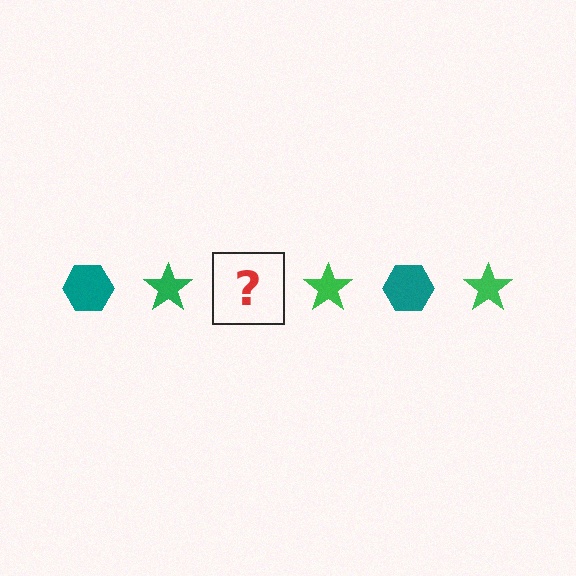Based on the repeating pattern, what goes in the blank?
The blank should be a teal hexagon.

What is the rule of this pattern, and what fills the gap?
The rule is that the pattern alternates between teal hexagon and green star. The gap should be filled with a teal hexagon.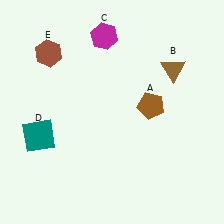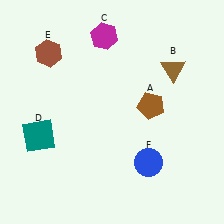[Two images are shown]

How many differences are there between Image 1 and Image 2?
There is 1 difference between the two images.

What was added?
A blue circle (F) was added in Image 2.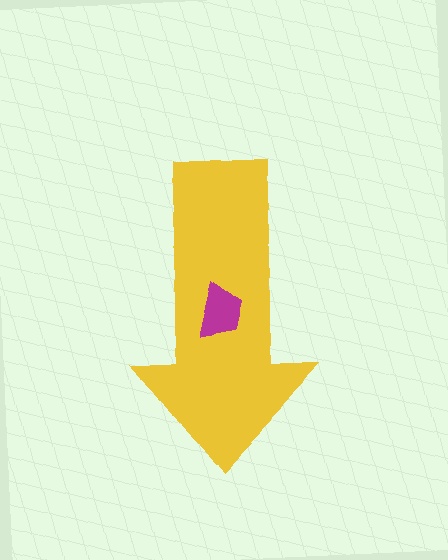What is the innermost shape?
The magenta trapezoid.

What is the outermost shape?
The yellow arrow.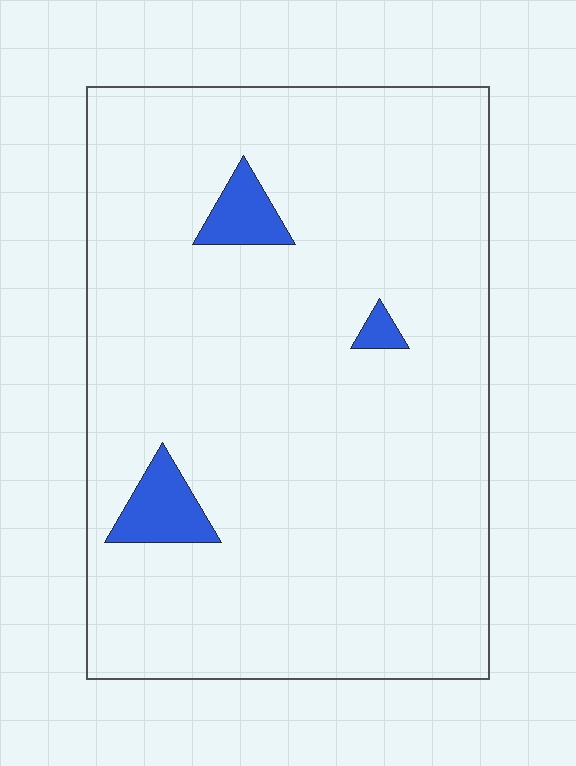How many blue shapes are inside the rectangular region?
3.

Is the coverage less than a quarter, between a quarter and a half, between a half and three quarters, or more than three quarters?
Less than a quarter.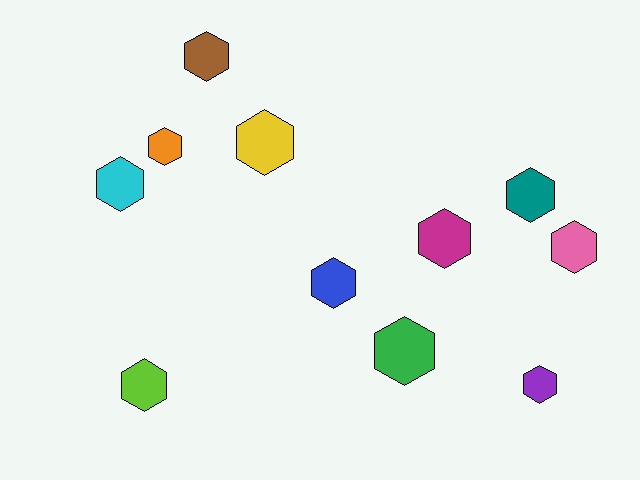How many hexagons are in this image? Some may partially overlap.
There are 11 hexagons.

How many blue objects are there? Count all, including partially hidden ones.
There is 1 blue object.